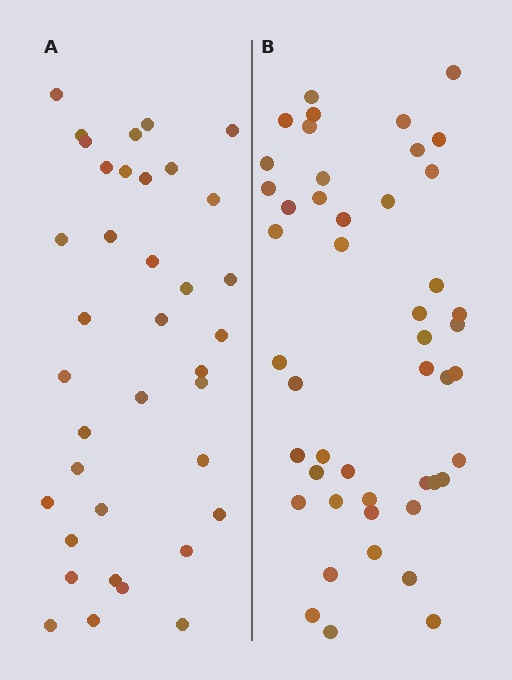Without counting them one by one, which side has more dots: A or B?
Region B (the right region) has more dots.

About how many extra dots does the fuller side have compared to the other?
Region B has roughly 10 or so more dots than region A.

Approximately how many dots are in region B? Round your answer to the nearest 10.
About 50 dots. (The exact count is 47, which rounds to 50.)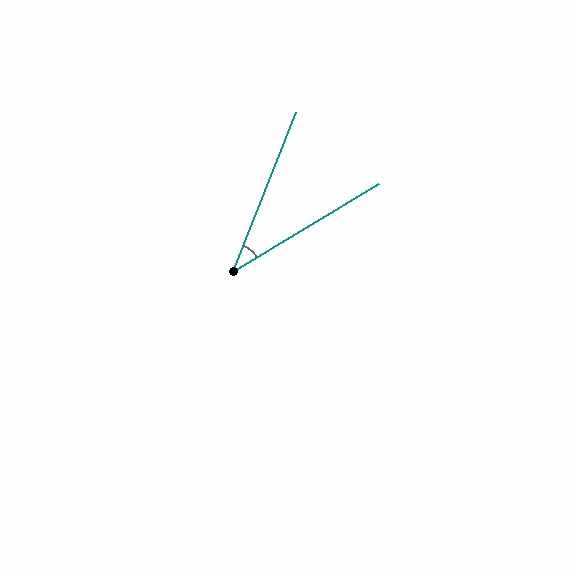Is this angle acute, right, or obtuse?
It is acute.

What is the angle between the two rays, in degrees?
Approximately 37 degrees.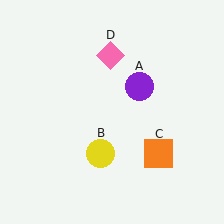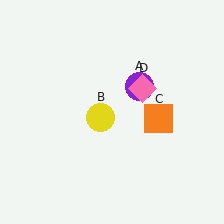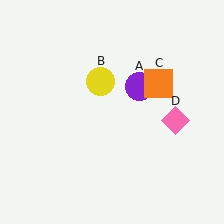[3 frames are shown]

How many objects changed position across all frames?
3 objects changed position: yellow circle (object B), orange square (object C), pink diamond (object D).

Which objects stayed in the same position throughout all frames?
Purple circle (object A) remained stationary.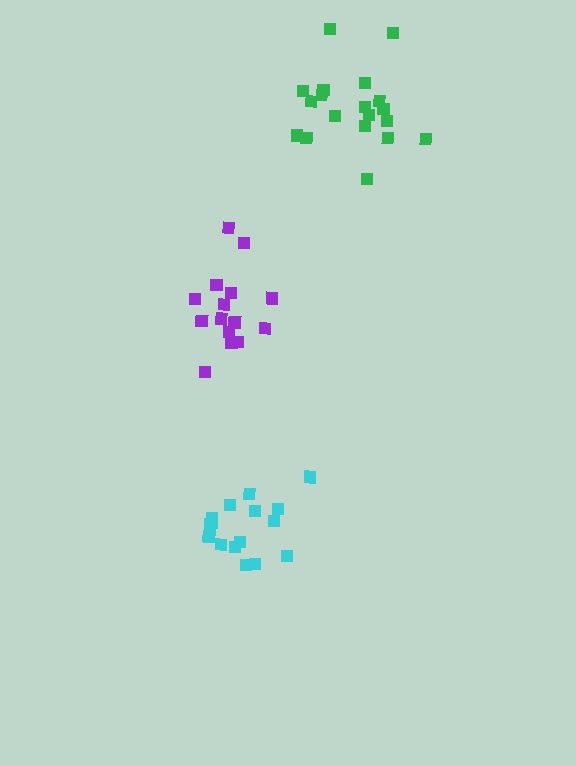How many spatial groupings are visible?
There are 3 spatial groupings.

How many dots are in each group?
Group 1: 16 dots, Group 2: 17 dots, Group 3: 19 dots (52 total).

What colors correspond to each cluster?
The clusters are colored: purple, cyan, green.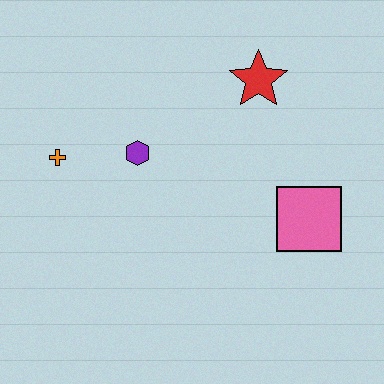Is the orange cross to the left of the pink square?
Yes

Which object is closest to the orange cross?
The purple hexagon is closest to the orange cross.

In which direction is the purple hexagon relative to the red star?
The purple hexagon is to the left of the red star.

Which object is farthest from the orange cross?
The pink square is farthest from the orange cross.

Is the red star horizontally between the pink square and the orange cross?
Yes